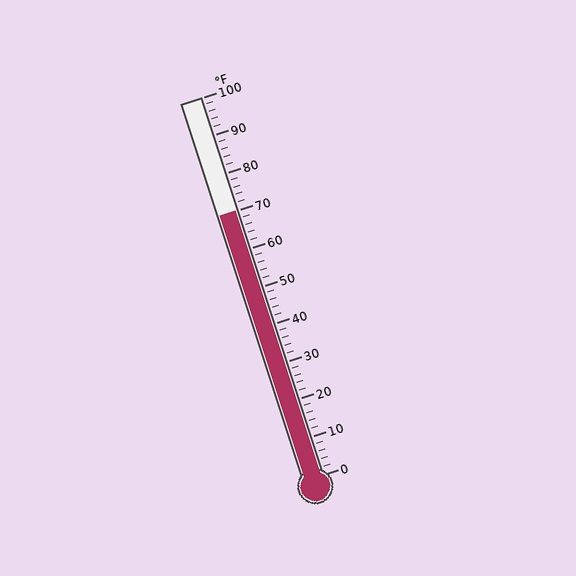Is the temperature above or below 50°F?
The temperature is above 50°F.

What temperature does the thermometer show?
The thermometer shows approximately 70°F.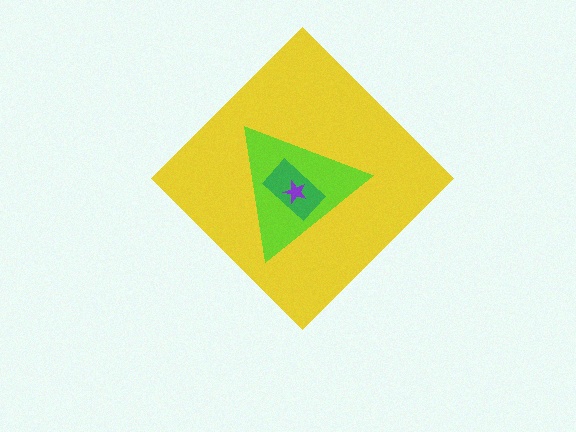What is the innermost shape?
The purple star.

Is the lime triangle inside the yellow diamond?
Yes.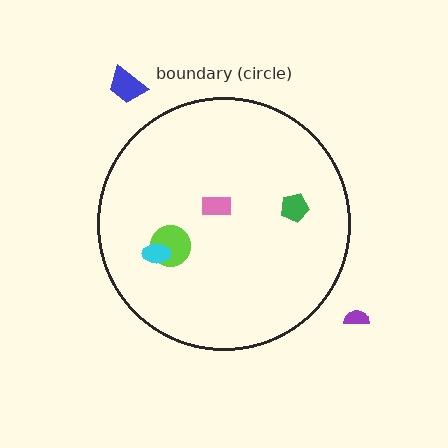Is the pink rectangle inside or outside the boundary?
Inside.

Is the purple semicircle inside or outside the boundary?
Outside.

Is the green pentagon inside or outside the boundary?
Inside.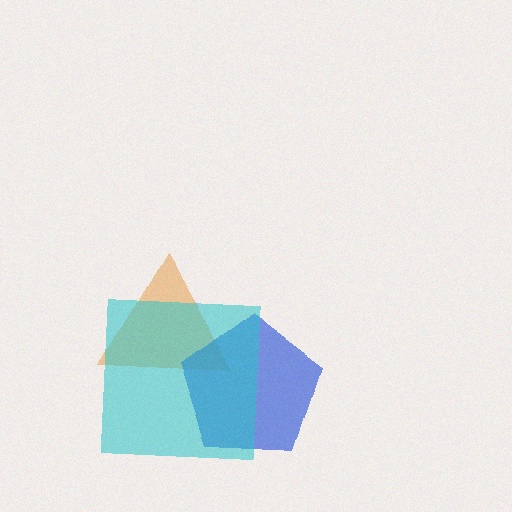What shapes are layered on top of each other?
The layered shapes are: an orange triangle, a blue pentagon, a cyan square.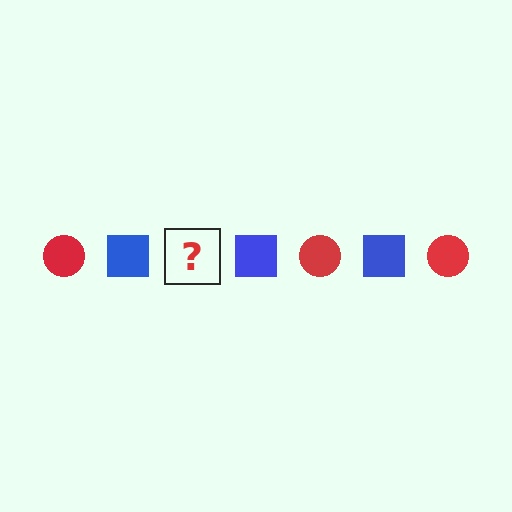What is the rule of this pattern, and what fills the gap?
The rule is that the pattern alternates between red circle and blue square. The gap should be filled with a red circle.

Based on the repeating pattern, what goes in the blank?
The blank should be a red circle.